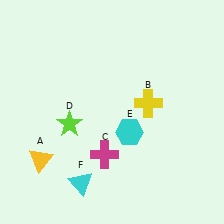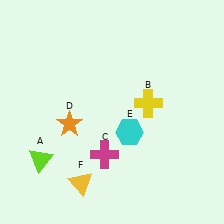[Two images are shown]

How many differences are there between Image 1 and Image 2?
There are 3 differences between the two images.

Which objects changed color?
A changed from yellow to lime. D changed from lime to orange. F changed from cyan to yellow.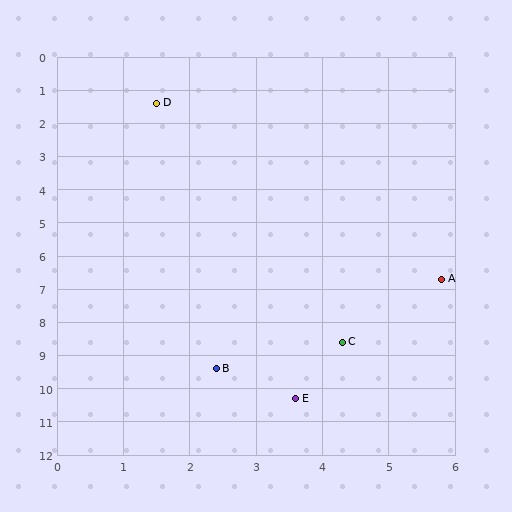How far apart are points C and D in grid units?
Points C and D are about 7.7 grid units apart.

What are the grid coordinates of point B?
Point B is at approximately (2.4, 9.4).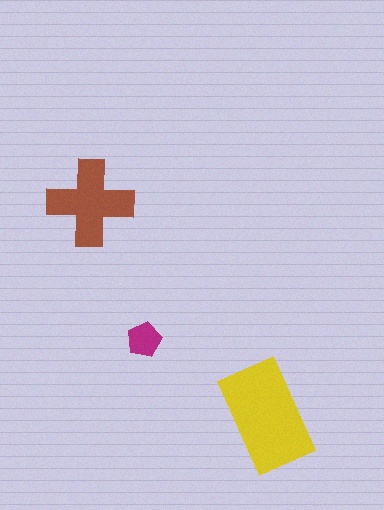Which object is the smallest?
The magenta pentagon.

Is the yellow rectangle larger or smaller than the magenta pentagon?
Larger.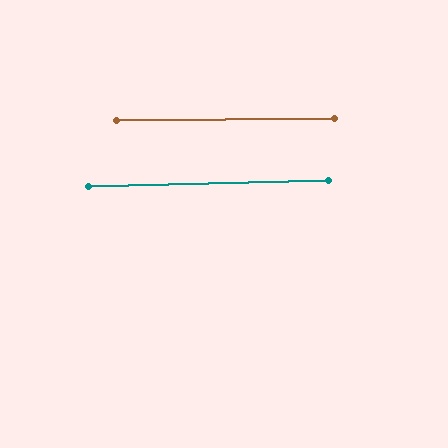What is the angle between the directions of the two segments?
Approximately 1 degree.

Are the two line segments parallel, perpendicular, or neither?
Parallel — their directions differ by only 0.7°.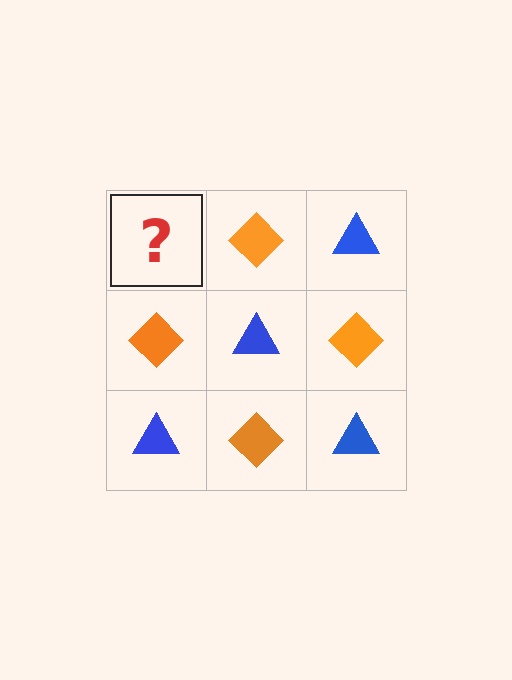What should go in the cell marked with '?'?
The missing cell should contain a blue triangle.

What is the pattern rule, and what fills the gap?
The rule is that it alternates blue triangle and orange diamond in a checkerboard pattern. The gap should be filled with a blue triangle.